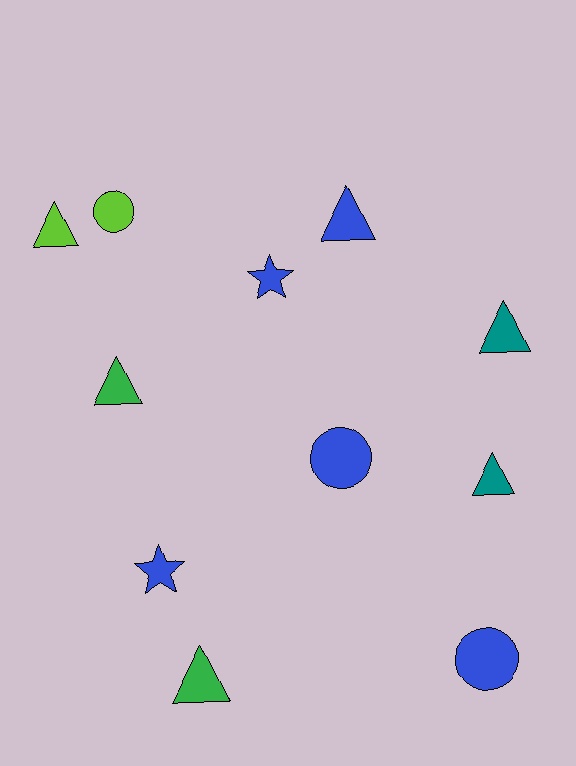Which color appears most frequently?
Blue, with 5 objects.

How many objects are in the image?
There are 11 objects.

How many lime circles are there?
There is 1 lime circle.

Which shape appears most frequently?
Triangle, with 6 objects.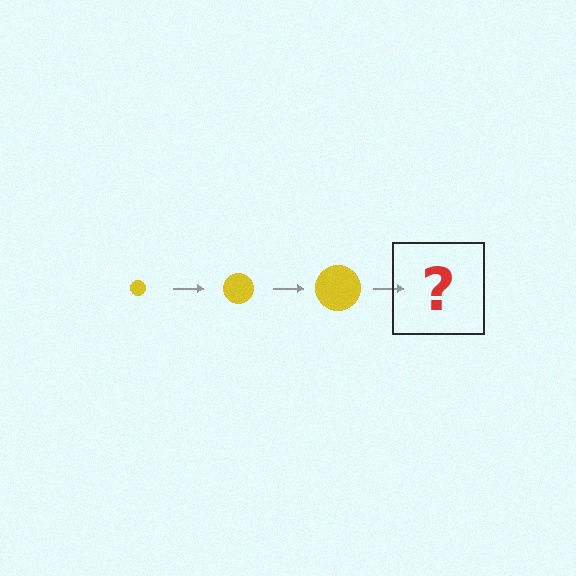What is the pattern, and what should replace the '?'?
The pattern is that the circle gets progressively larger each step. The '?' should be a yellow circle, larger than the previous one.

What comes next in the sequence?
The next element should be a yellow circle, larger than the previous one.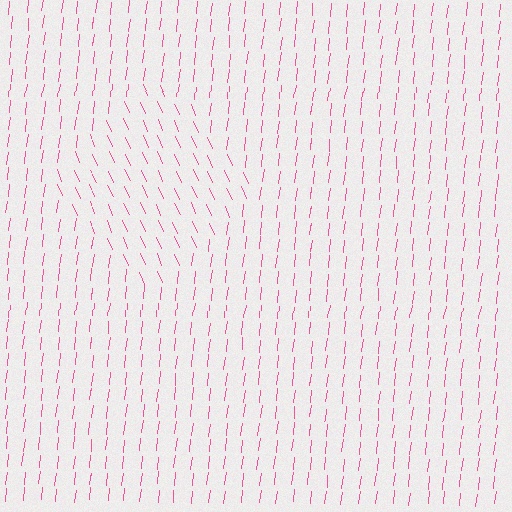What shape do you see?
I see a diamond.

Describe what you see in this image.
The image is filled with small pink line segments. A diamond region in the image has lines oriented differently from the surrounding lines, creating a visible texture boundary.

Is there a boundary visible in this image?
Yes, there is a texture boundary formed by a change in line orientation.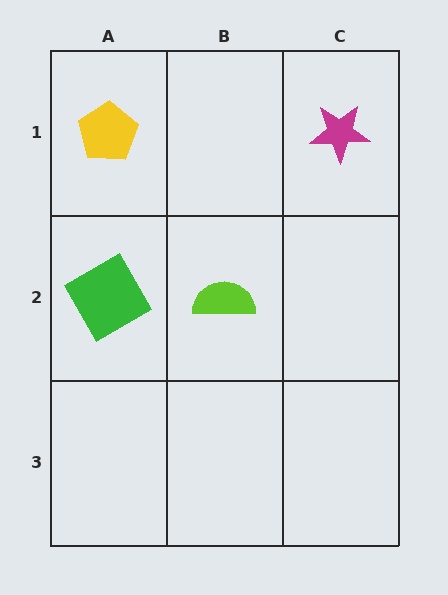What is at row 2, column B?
A lime semicircle.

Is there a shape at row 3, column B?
No, that cell is empty.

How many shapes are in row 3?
0 shapes.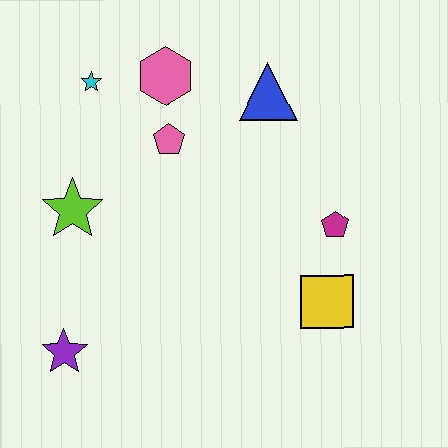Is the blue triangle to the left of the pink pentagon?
No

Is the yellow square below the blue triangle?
Yes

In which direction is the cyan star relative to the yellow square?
The cyan star is to the left of the yellow square.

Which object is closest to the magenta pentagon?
The yellow square is closest to the magenta pentagon.